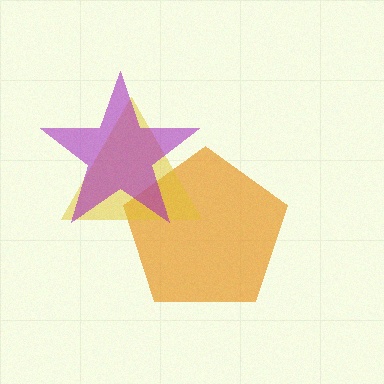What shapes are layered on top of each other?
The layered shapes are: an orange pentagon, a yellow triangle, a purple star.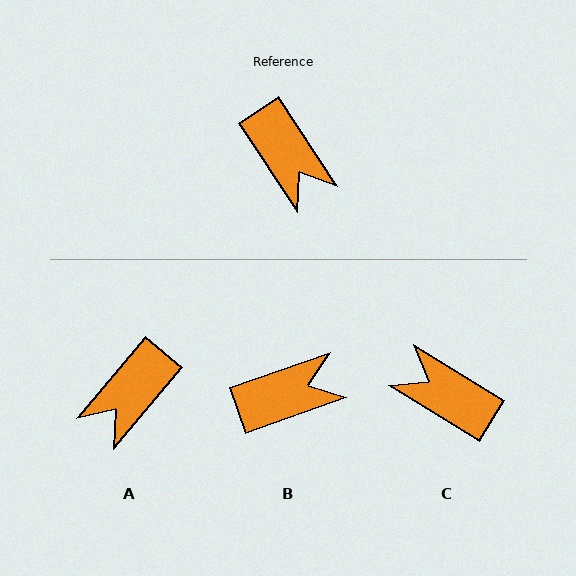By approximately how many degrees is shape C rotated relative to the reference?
Approximately 155 degrees clockwise.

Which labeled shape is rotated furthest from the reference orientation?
C, about 155 degrees away.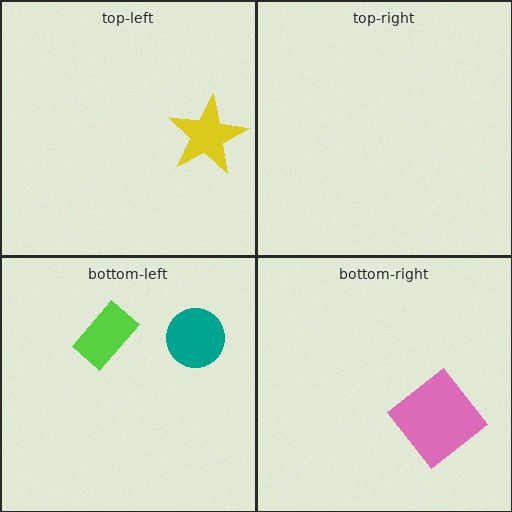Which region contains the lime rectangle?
The bottom-left region.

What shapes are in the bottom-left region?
The lime rectangle, the teal circle.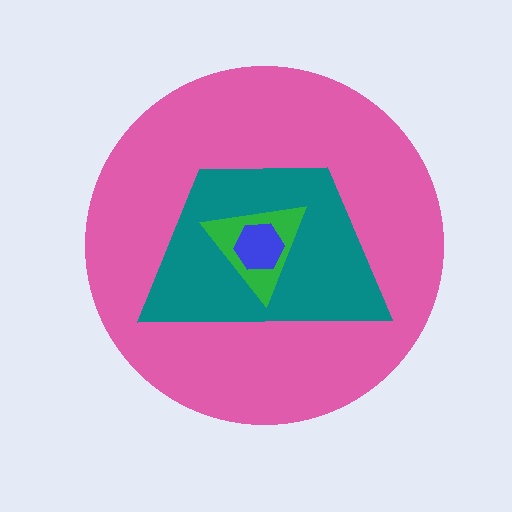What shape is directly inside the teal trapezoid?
The green triangle.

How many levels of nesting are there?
4.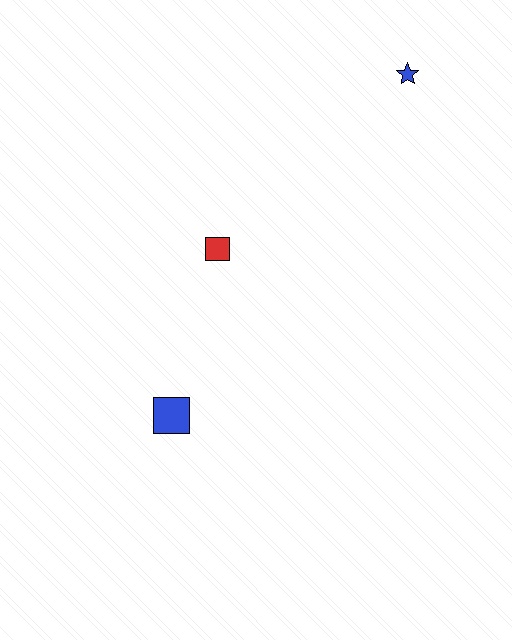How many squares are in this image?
There are 2 squares.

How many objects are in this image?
There are 3 objects.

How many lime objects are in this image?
There are no lime objects.